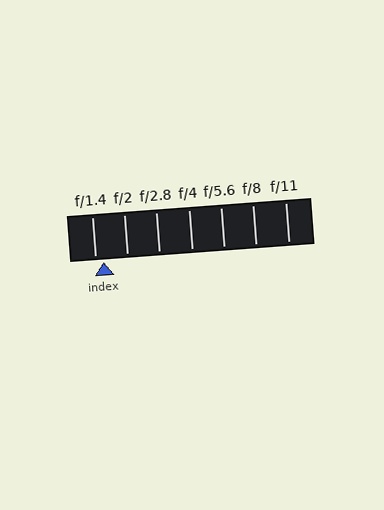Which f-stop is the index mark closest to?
The index mark is closest to f/1.4.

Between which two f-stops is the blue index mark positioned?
The index mark is between f/1.4 and f/2.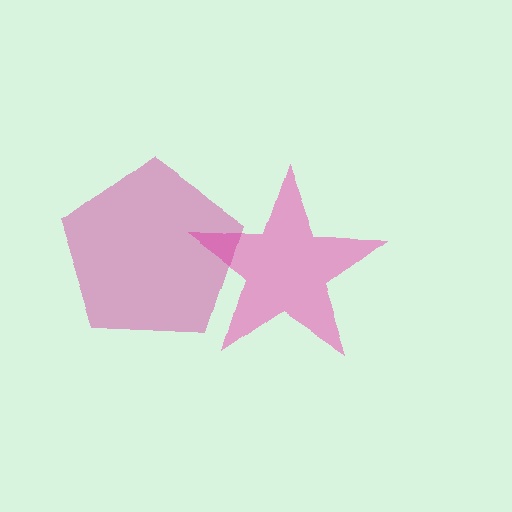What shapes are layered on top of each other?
The layered shapes are: a pink star, a magenta pentagon.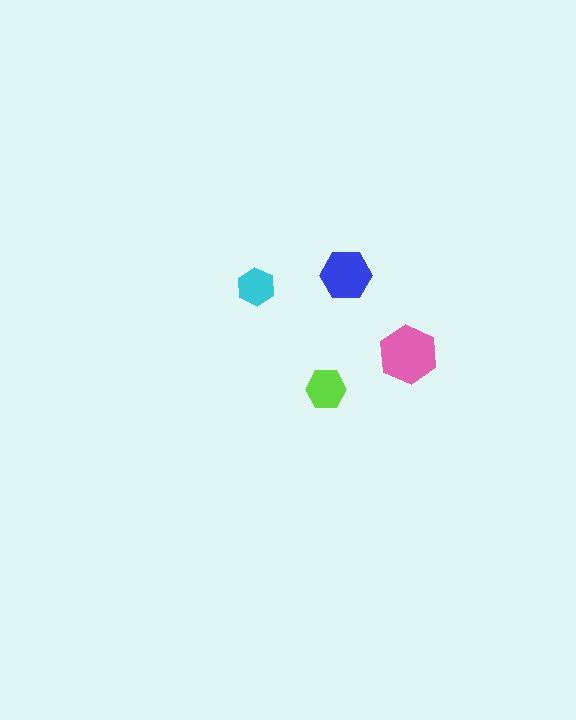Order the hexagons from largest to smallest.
the pink one, the blue one, the lime one, the cyan one.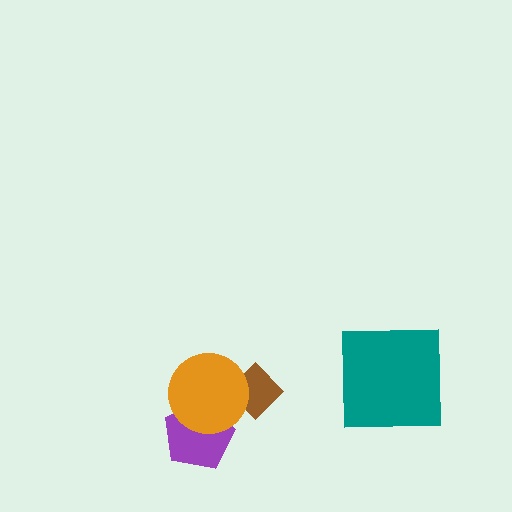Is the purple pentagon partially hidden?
Yes, it is partially covered by another shape.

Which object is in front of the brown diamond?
The orange circle is in front of the brown diamond.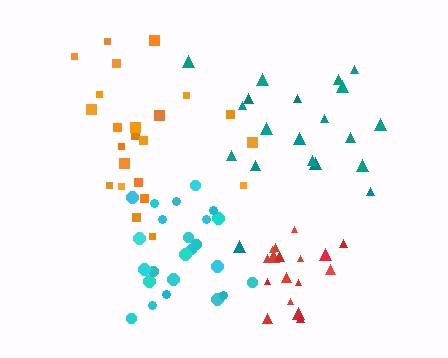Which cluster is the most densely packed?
Cyan.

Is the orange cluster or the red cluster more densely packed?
Red.